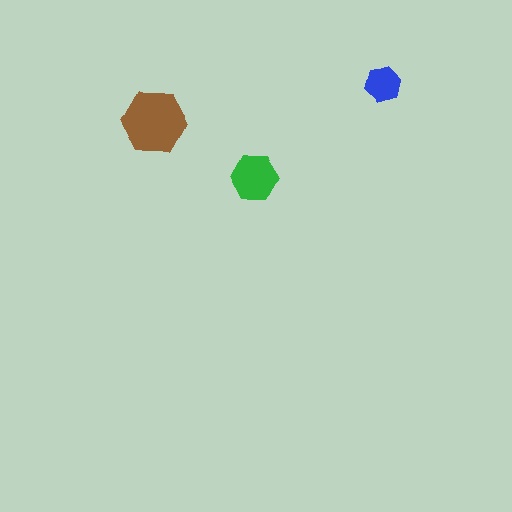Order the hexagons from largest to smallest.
the brown one, the green one, the blue one.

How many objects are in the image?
There are 3 objects in the image.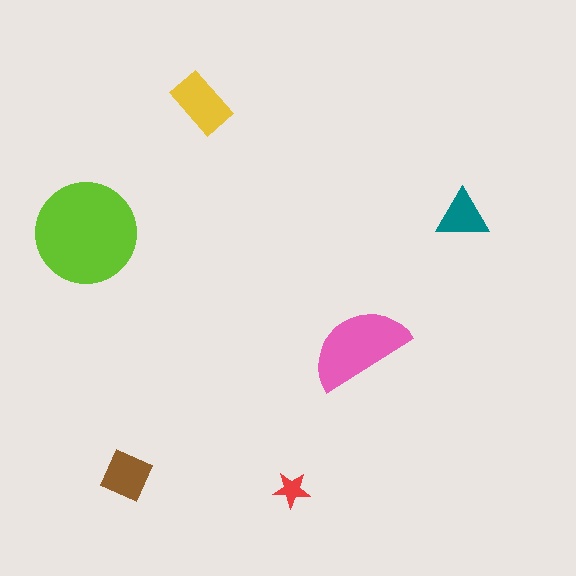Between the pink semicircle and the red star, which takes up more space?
The pink semicircle.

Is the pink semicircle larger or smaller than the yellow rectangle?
Larger.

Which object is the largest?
The lime circle.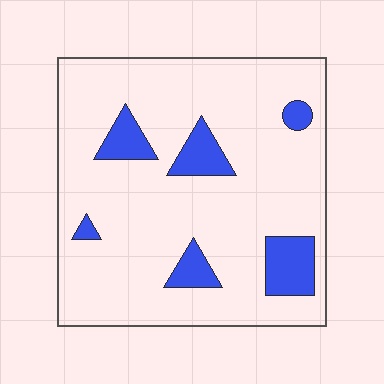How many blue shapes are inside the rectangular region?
6.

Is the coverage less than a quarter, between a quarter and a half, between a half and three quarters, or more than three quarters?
Less than a quarter.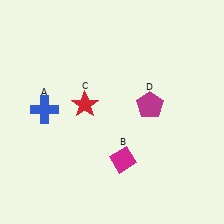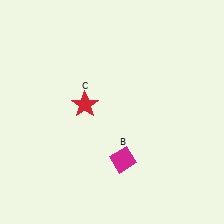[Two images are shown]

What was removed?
The magenta pentagon (D), the blue cross (A) were removed in Image 2.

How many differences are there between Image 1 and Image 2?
There are 2 differences between the two images.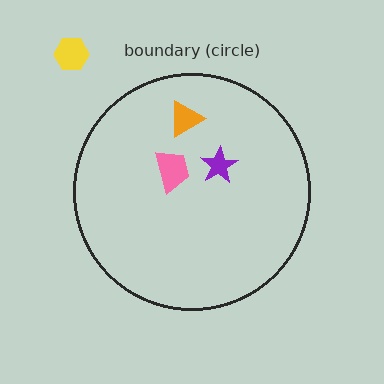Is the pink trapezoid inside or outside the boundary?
Inside.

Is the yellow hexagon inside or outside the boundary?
Outside.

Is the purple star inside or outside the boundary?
Inside.